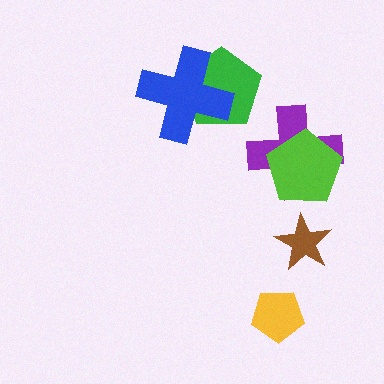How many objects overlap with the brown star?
0 objects overlap with the brown star.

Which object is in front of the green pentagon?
The blue cross is in front of the green pentagon.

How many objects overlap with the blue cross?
1 object overlaps with the blue cross.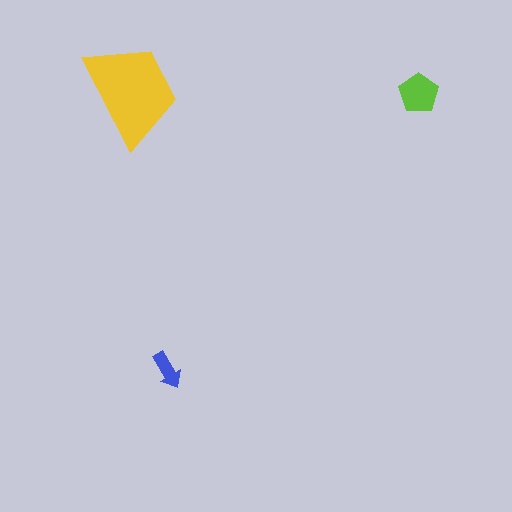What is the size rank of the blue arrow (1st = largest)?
3rd.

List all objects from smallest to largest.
The blue arrow, the lime pentagon, the yellow trapezoid.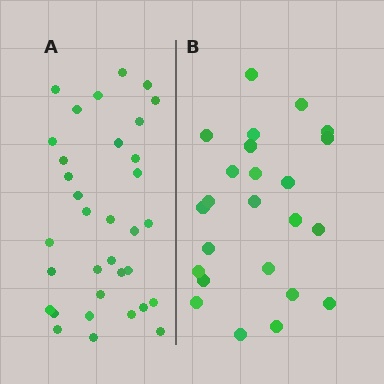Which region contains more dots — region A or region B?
Region A (the left region) has more dots.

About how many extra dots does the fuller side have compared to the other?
Region A has roughly 10 or so more dots than region B.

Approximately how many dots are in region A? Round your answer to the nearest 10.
About 30 dots. (The exact count is 34, which rounds to 30.)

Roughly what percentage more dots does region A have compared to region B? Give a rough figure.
About 40% more.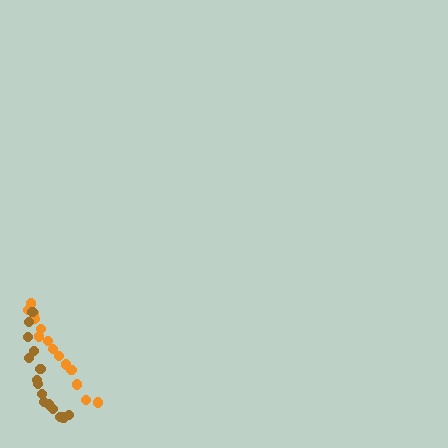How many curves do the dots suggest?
There are 2 distinct paths.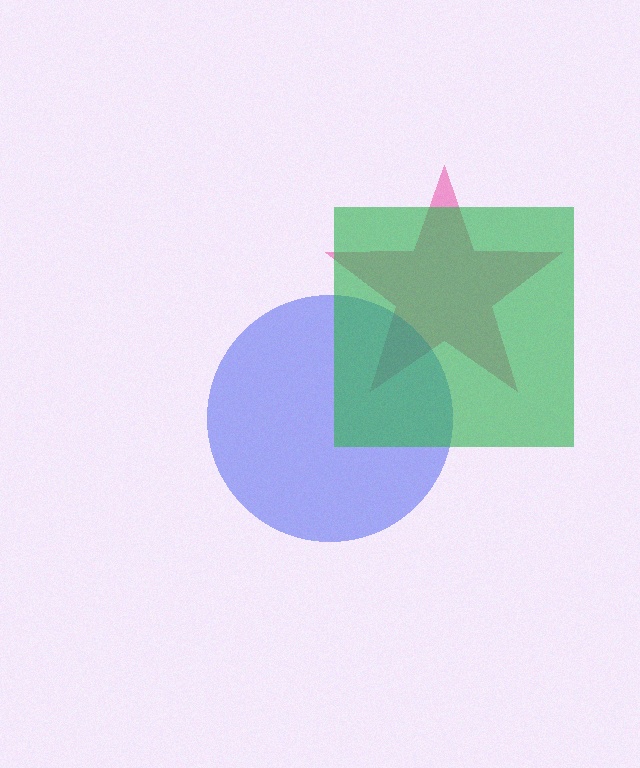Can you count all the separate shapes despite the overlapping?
Yes, there are 3 separate shapes.